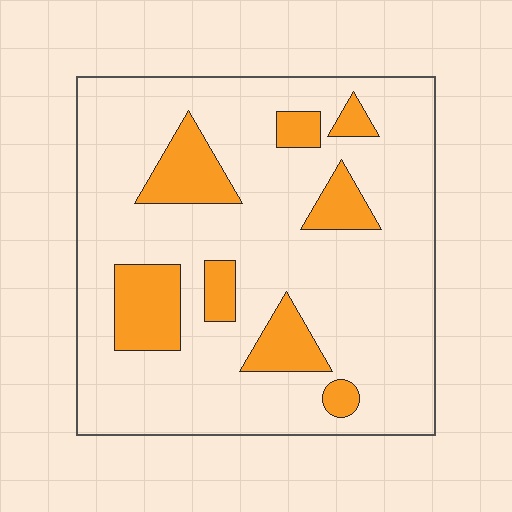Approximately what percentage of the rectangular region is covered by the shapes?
Approximately 20%.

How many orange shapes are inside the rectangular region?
8.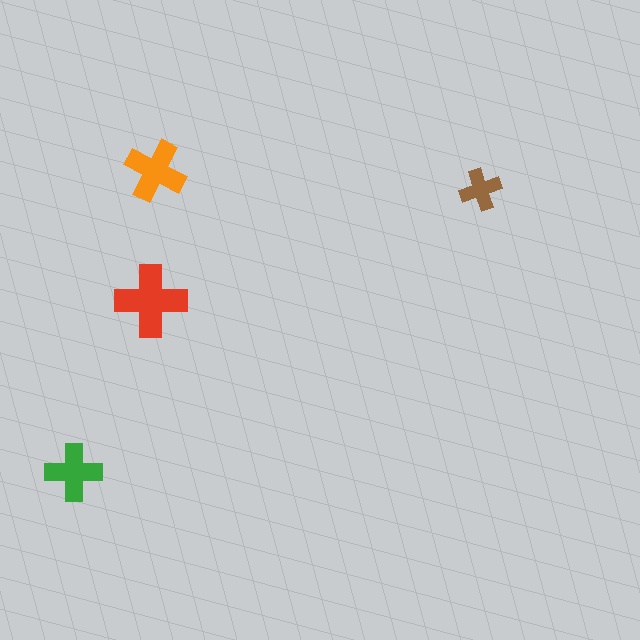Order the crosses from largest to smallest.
the red one, the orange one, the green one, the brown one.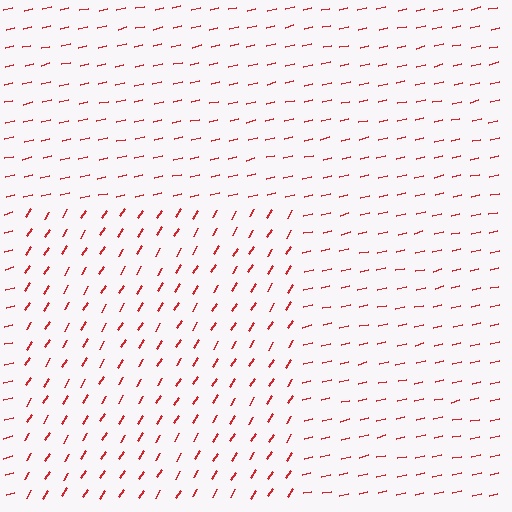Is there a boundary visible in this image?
Yes, there is a texture boundary formed by a change in line orientation.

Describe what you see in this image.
The image is filled with small red line segments. A rectangle region in the image has lines oriented differently from the surrounding lines, creating a visible texture boundary.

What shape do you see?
I see a rectangle.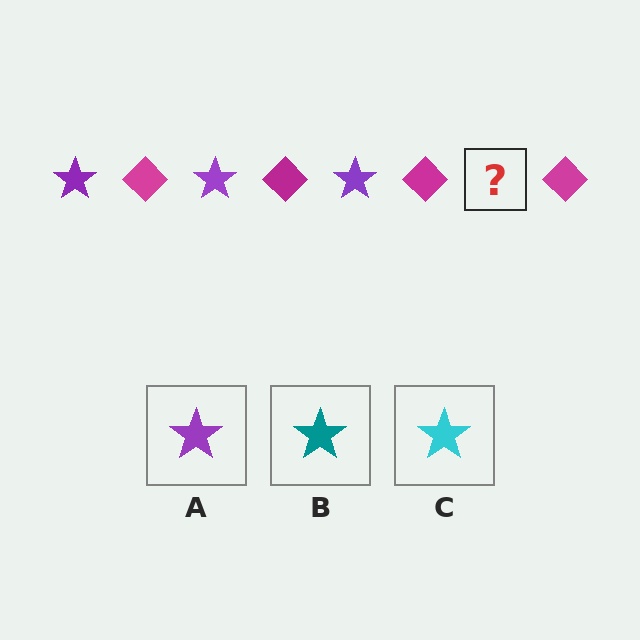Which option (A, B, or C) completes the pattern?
A.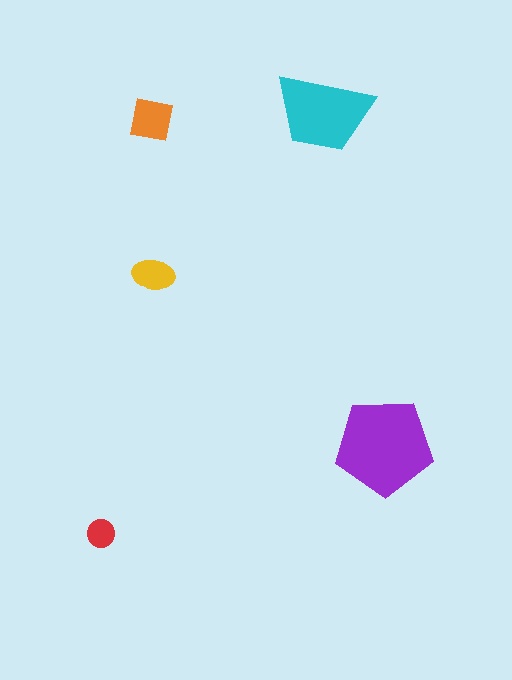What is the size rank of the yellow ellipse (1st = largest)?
4th.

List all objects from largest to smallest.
The purple pentagon, the cyan trapezoid, the orange square, the yellow ellipse, the red circle.